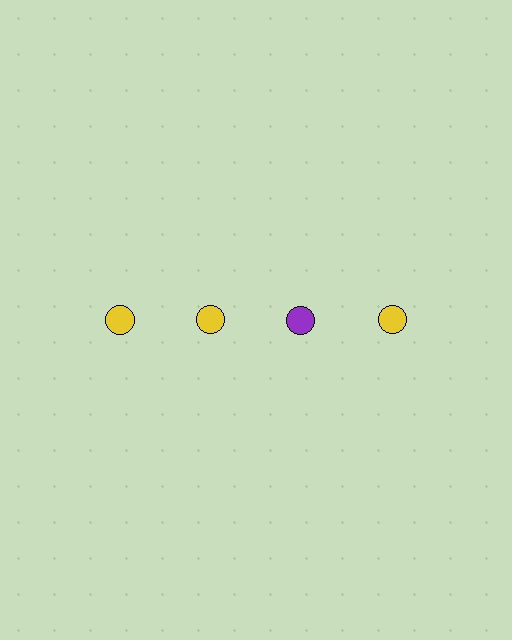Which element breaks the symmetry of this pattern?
The purple circle in the top row, center column breaks the symmetry. All other shapes are yellow circles.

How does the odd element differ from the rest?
It has a different color: purple instead of yellow.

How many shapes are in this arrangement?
There are 4 shapes arranged in a grid pattern.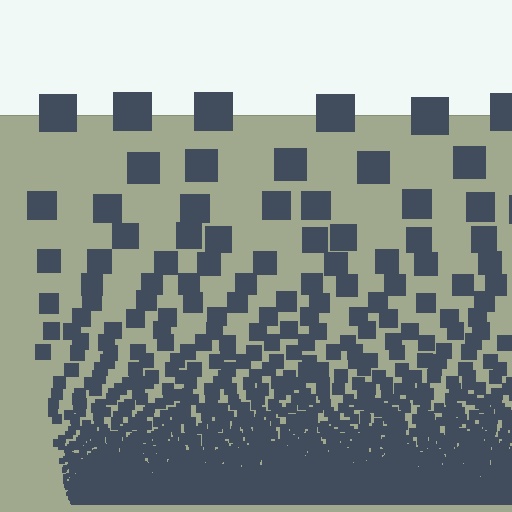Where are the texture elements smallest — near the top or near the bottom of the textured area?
Near the bottom.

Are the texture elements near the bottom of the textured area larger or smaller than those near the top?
Smaller. The gradient is inverted — elements near the bottom are smaller and denser.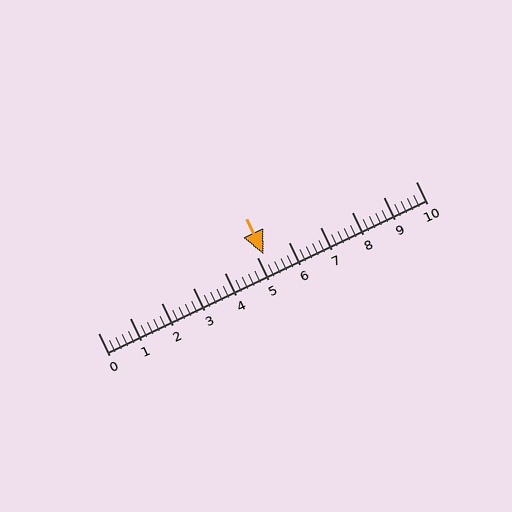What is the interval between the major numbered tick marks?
The major tick marks are spaced 1 units apart.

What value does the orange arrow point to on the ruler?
The orange arrow points to approximately 5.2.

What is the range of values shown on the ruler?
The ruler shows values from 0 to 10.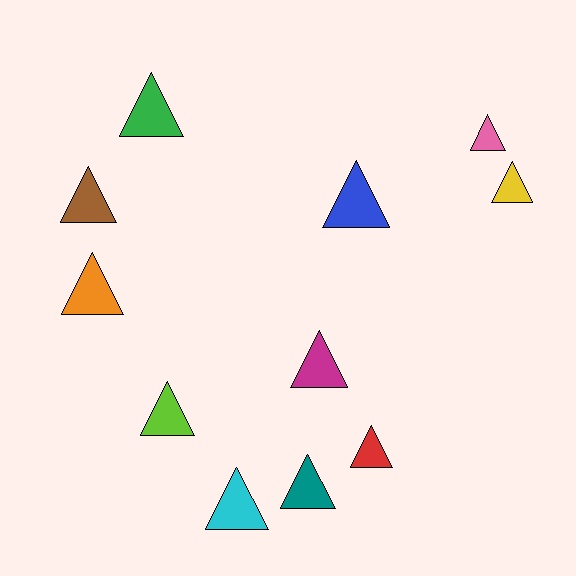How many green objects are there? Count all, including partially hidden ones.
There is 1 green object.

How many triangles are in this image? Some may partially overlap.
There are 11 triangles.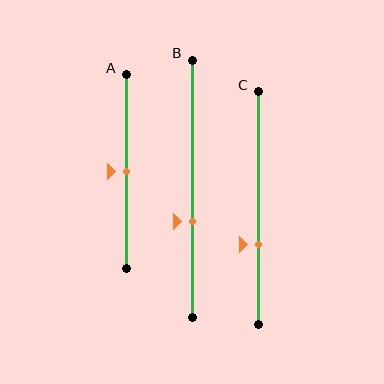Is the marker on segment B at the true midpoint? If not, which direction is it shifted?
No, the marker on segment B is shifted downward by about 13% of the segment length.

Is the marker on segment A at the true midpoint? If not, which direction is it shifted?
Yes, the marker on segment A is at the true midpoint.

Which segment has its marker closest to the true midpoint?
Segment A has its marker closest to the true midpoint.